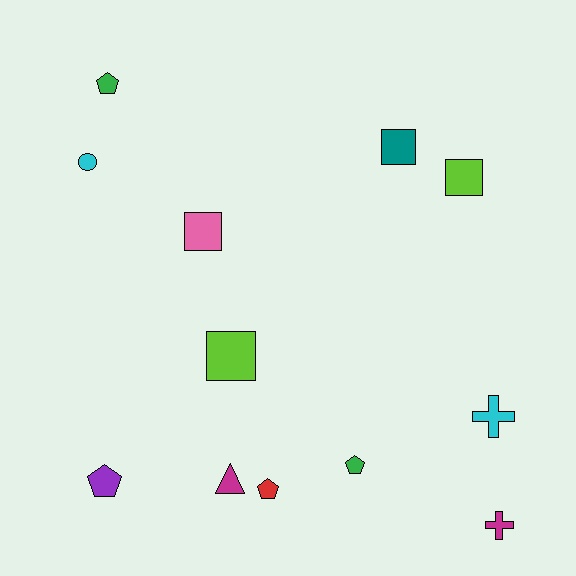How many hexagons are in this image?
There are no hexagons.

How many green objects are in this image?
There are 2 green objects.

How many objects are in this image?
There are 12 objects.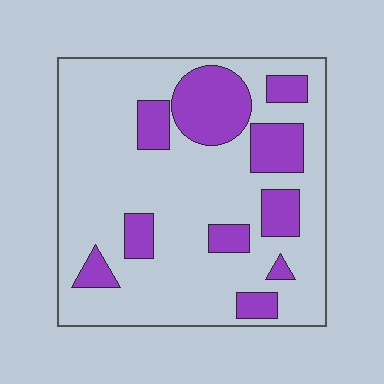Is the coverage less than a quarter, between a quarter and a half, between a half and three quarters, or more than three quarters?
Less than a quarter.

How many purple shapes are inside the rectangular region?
10.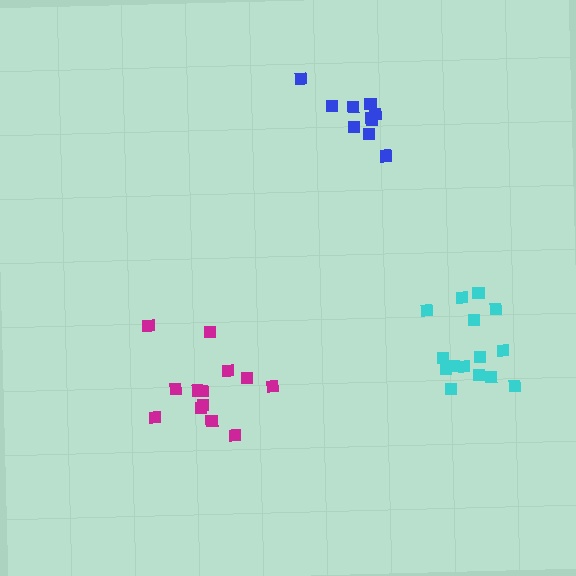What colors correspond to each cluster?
The clusters are colored: magenta, blue, cyan.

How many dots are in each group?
Group 1: 14 dots, Group 2: 10 dots, Group 3: 15 dots (39 total).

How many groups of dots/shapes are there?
There are 3 groups.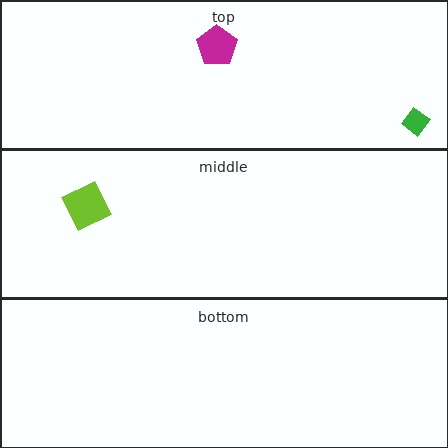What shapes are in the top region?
The green diamond, the magenta pentagon.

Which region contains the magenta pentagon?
The top region.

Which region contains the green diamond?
The top region.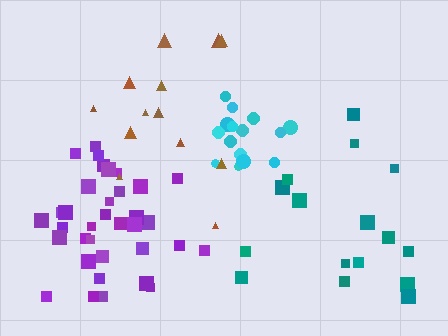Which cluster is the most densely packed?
Cyan.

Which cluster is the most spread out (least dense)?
Teal.